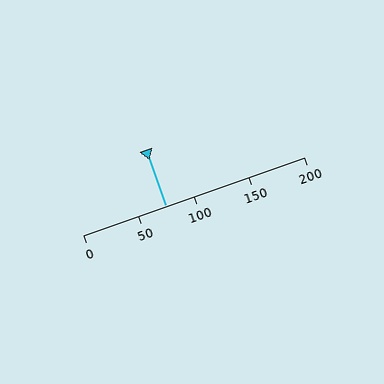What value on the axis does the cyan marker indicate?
The marker indicates approximately 75.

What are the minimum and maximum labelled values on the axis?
The axis runs from 0 to 200.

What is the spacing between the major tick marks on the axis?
The major ticks are spaced 50 apart.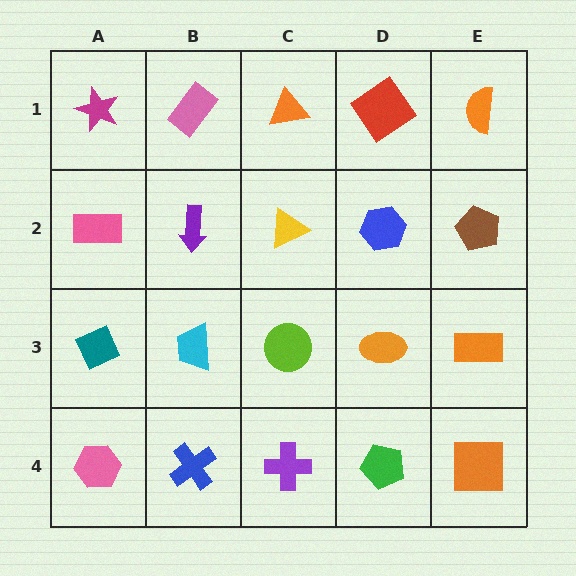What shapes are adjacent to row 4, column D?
An orange ellipse (row 3, column D), a purple cross (row 4, column C), an orange square (row 4, column E).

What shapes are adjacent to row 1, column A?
A pink rectangle (row 2, column A), a pink rectangle (row 1, column B).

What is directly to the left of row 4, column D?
A purple cross.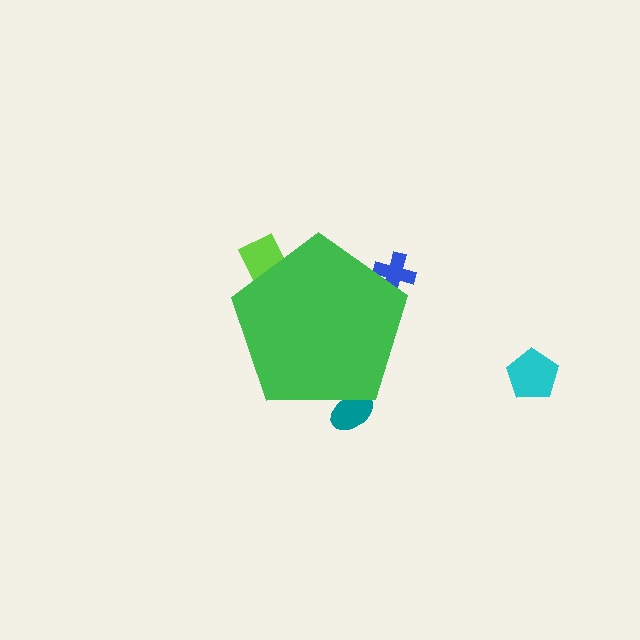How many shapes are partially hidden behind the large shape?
3 shapes are partially hidden.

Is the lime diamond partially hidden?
Yes, the lime diamond is partially hidden behind the green pentagon.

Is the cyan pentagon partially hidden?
No, the cyan pentagon is fully visible.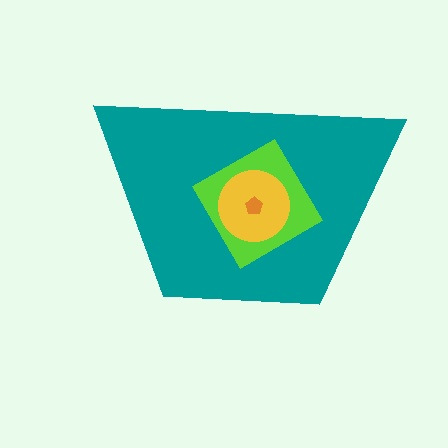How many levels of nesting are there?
4.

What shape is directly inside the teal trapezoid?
The lime diamond.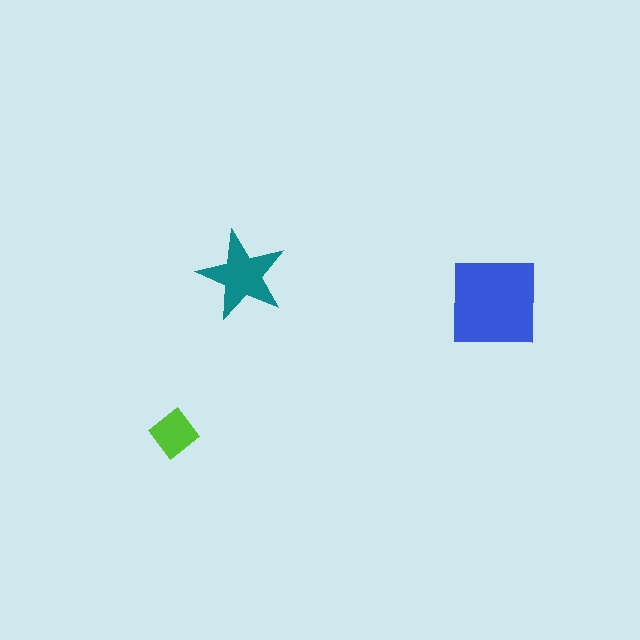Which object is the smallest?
The lime diamond.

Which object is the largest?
The blue square.